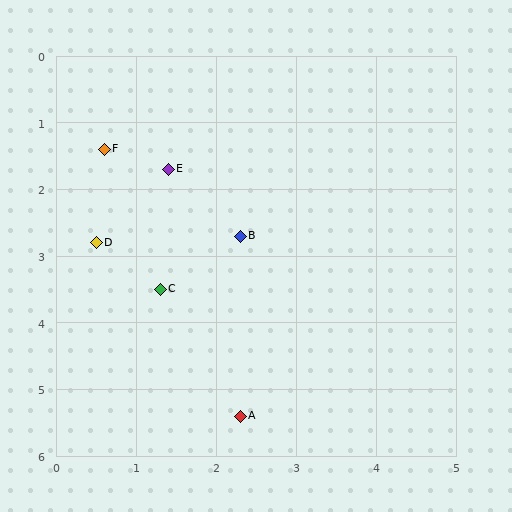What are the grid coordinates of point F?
Point F is at approximately (0.6, 1.4).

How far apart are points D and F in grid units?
Points D and F are about 1.4 grid units apart.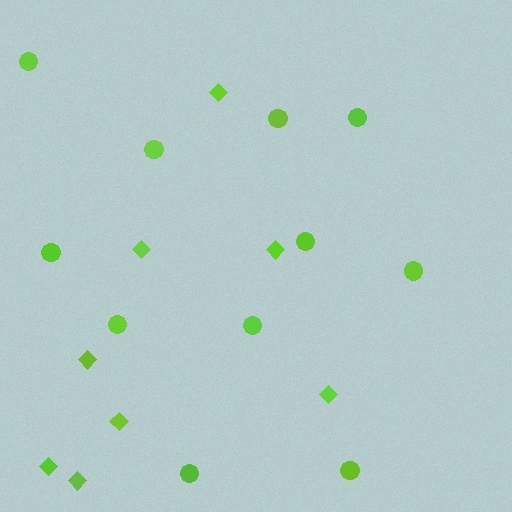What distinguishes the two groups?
There are 2 groups: one group of diamonds (8) and one group of circles (11).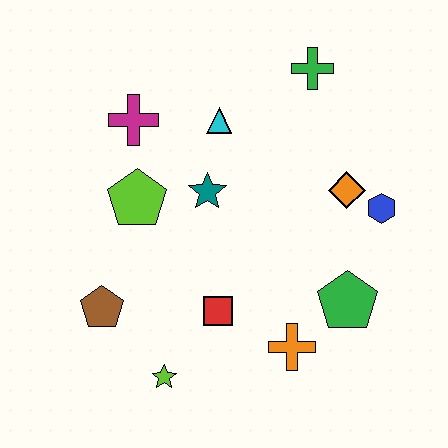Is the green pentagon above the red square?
Yes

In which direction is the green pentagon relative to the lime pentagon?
The green pentagon is to the right of the lime pentagon.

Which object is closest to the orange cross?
The green pentagon is closest to the orange cross.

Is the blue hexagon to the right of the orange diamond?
Yes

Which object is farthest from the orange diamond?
The brown pentagon is farthest from the orange diamond.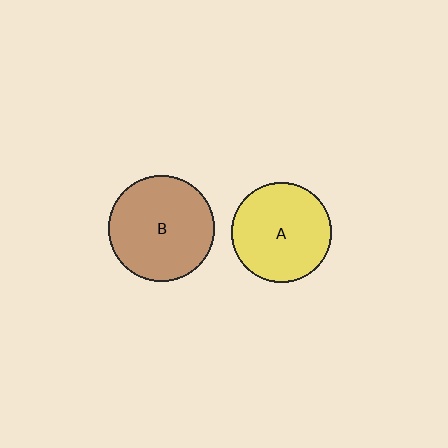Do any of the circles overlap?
No, none of the circles overlap.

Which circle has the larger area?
Circle B (brown).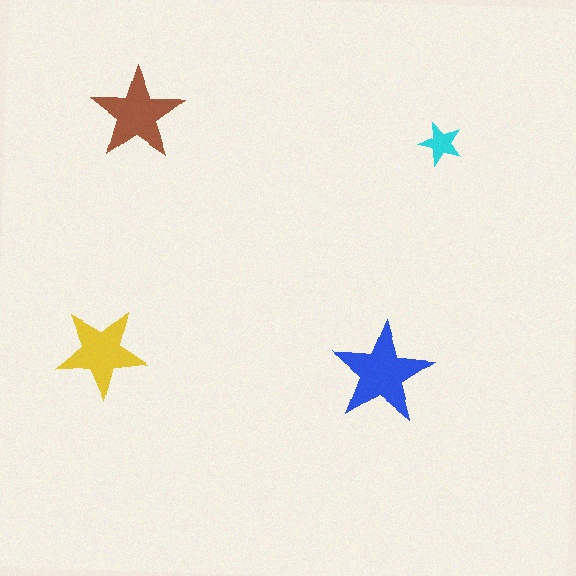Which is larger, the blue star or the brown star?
The blue one.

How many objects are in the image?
There are 4 objects in the image.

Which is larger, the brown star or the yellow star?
The brown one.